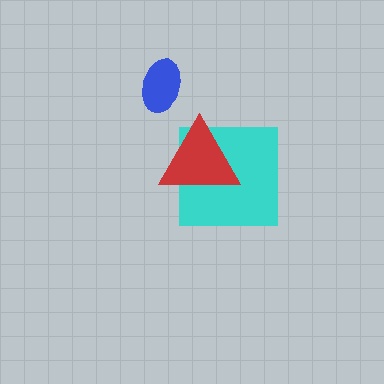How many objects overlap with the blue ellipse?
0 objects overlap with the blue ellipse.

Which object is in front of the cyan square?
The red triangle is in front of the cyan square.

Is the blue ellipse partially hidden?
No, no other shape covers it.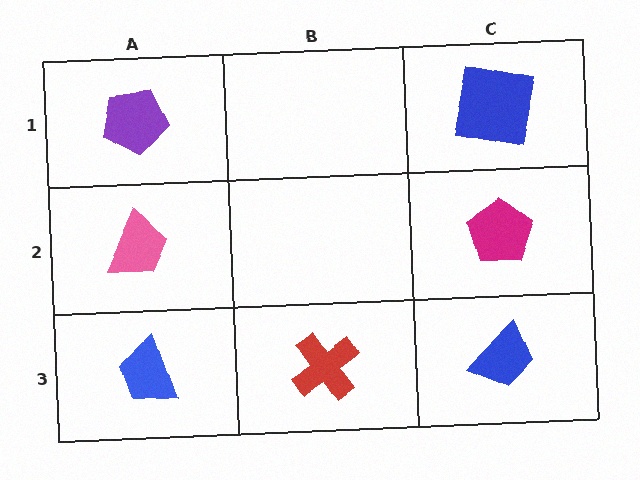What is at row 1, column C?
A blue square.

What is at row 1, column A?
A purple pentagon.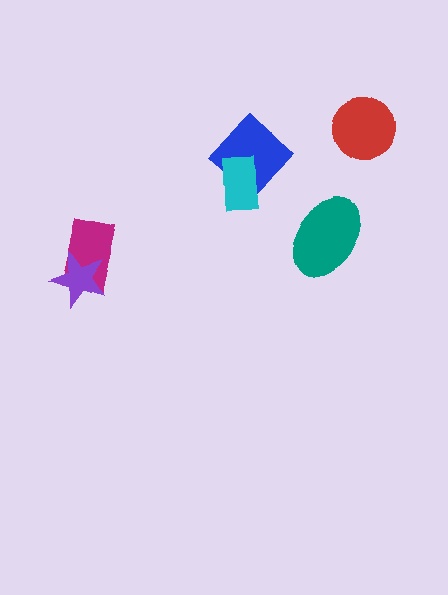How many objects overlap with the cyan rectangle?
1 object overlaps with the cyan rectangle.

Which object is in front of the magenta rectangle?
The purple star is in front of the magenta rectangle.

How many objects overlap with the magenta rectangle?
1 object overlaps with the magenta rectangle.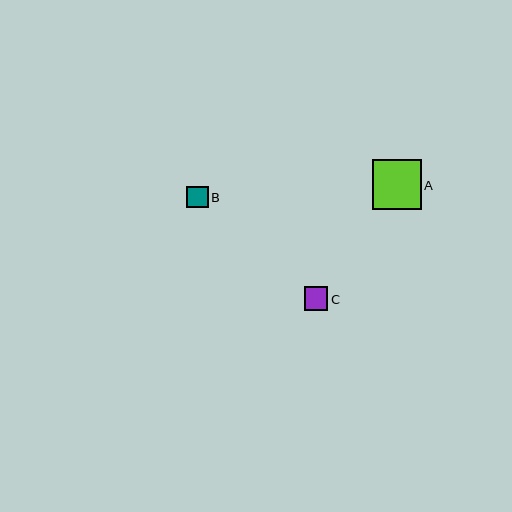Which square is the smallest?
Square B is the smallest with a size of approximately 22 pixels.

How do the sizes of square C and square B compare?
Square C and square B are approximately the same size.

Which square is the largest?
Square A is the largest with a size of approximately 49 pixels.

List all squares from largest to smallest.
From largest to smallest: A, C, B.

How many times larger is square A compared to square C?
Square A is approximately 2.1 times the size of square C.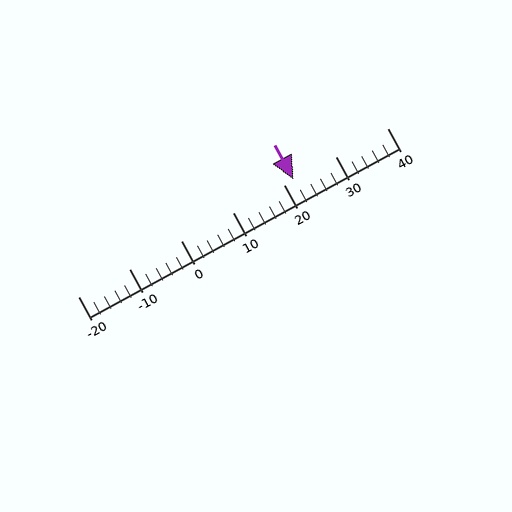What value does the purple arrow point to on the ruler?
The purple arrow points to approximately 22.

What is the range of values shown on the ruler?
The ruler shows values from -20 to 40.